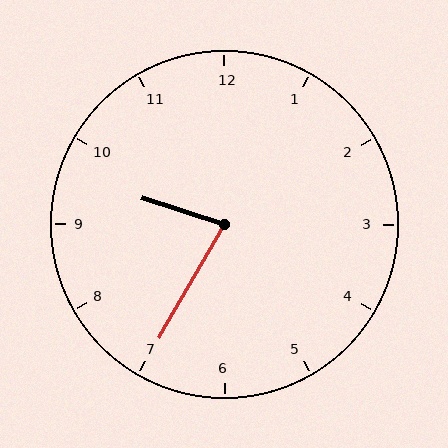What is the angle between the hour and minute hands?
Approximately 78 degrees.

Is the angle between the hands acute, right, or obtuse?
It is acute.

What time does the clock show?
9:35.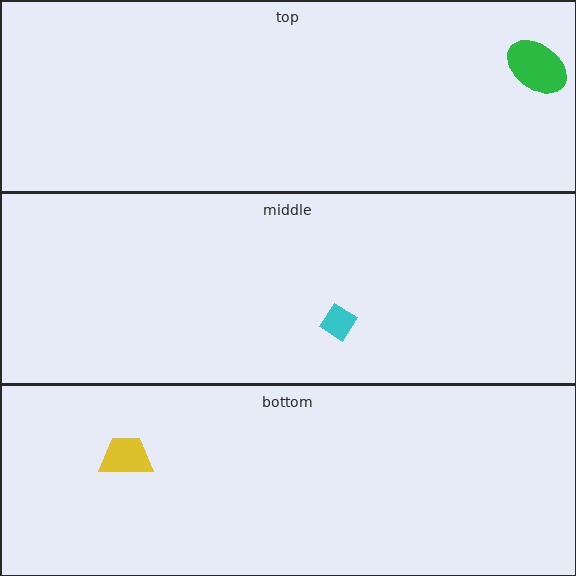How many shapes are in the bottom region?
1.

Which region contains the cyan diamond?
The middle region.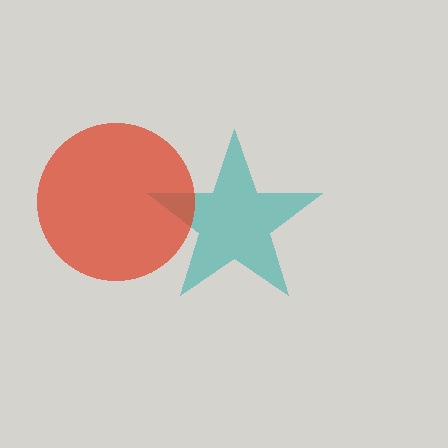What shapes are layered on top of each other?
The layered shapes are: a teal star, a red circle.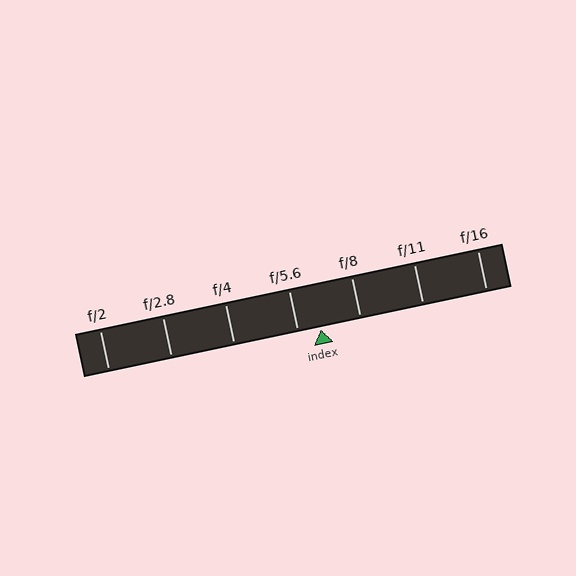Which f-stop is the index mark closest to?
The index mark is closest to f/5.6.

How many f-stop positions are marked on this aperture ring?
There are 7 f-stop positions marked.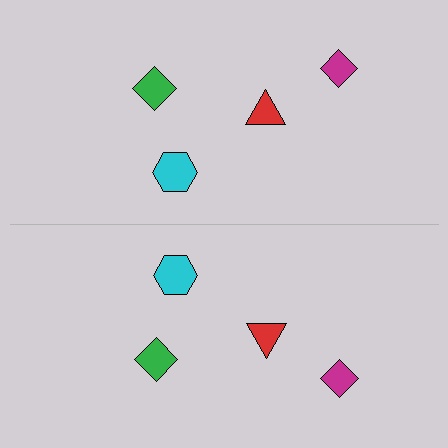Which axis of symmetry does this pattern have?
The pattern has a horizontal axis of symmetry running through the center of the image.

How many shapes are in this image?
There are 8 shapes in this image.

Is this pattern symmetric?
Yes, this pattern has bilateral (reflection) symmetry.